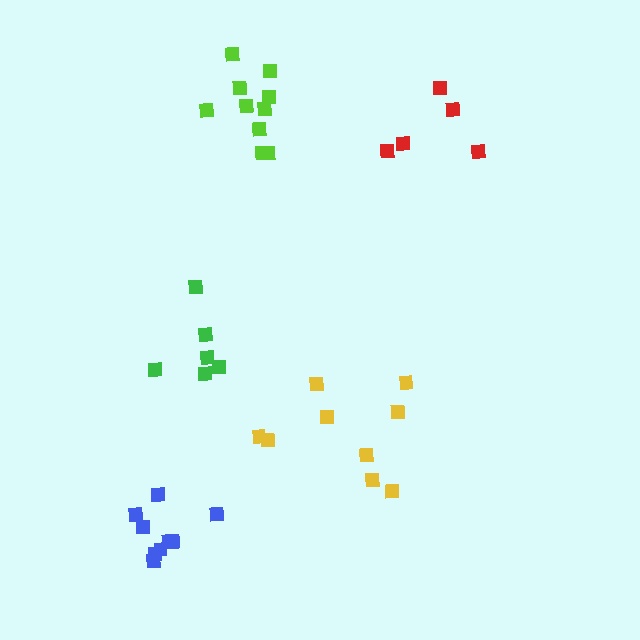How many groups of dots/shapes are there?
There are 5 groups.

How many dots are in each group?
Group 1: 6 dots, Group 2: 5 dots, Group 3: 10 dots, Group 4: 9 dots, Group 5: 10 dots (40 total).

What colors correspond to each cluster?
The clusters are colored: green, red, blue, yellow, lime.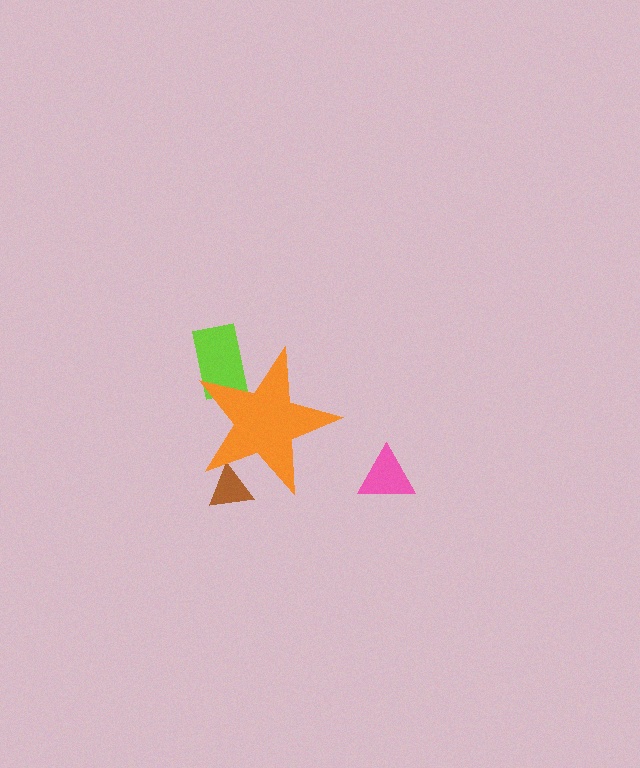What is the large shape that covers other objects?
An orange star.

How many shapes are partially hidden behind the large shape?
2 shapes are partially hidden.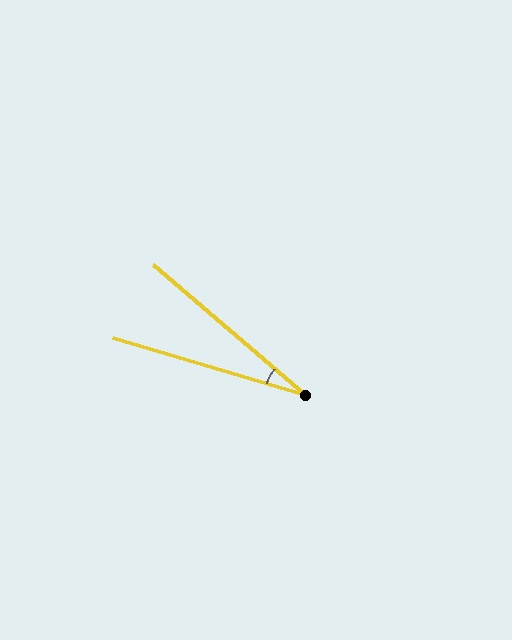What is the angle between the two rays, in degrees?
Approximately 24 degrees.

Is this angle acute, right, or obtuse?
It is acute.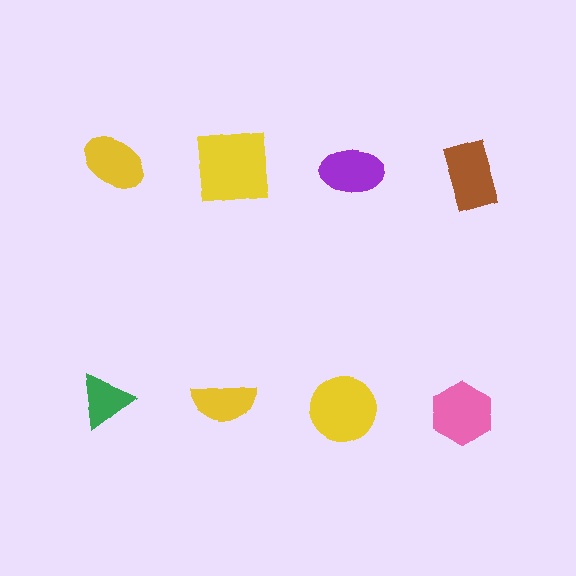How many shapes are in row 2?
4 shapes.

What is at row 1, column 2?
A yellow square.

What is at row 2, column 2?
A yellow semicircle.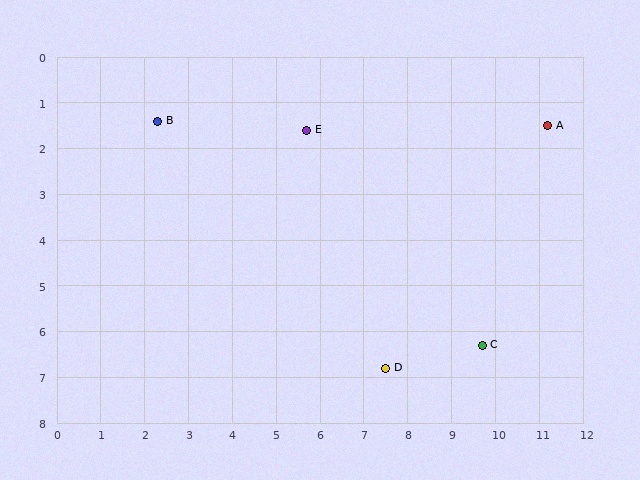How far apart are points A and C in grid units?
Points A and C are about 5.0 grid units apart.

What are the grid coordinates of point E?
Point E is at approximately (5.7, 1.6).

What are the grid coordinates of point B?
Point B is at approximately (2.3, 1.4).